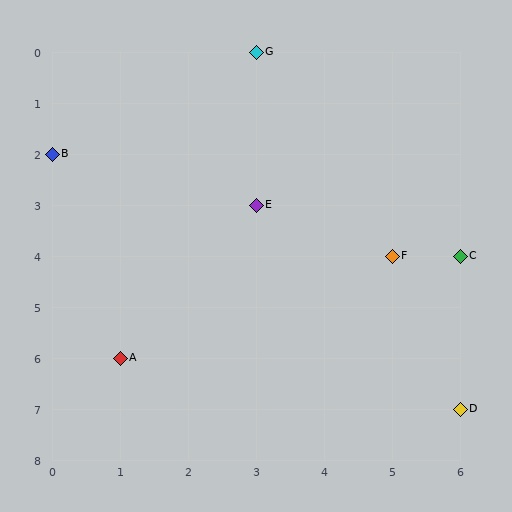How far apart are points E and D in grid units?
Points E and D are 3 columns and 4 rows apart (about 5.0 grid units diagonally).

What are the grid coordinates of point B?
Point B is at grid coordinates (0, 2).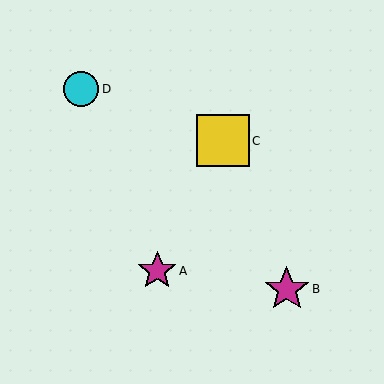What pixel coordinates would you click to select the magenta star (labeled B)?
Click at (287, 289) to select the magenta star B.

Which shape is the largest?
The yellow square (labeled C) is the largest.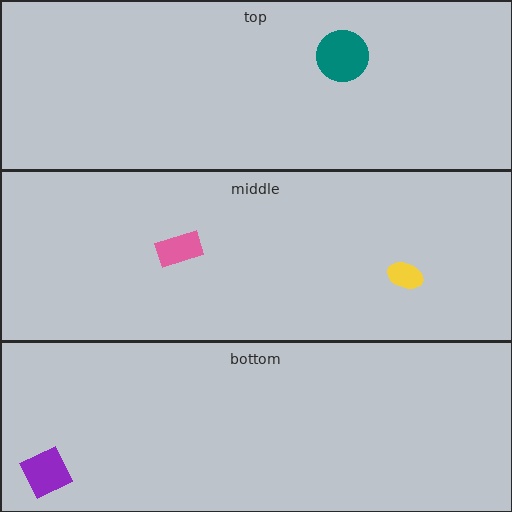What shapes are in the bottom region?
The purple diamond.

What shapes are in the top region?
The teal circle.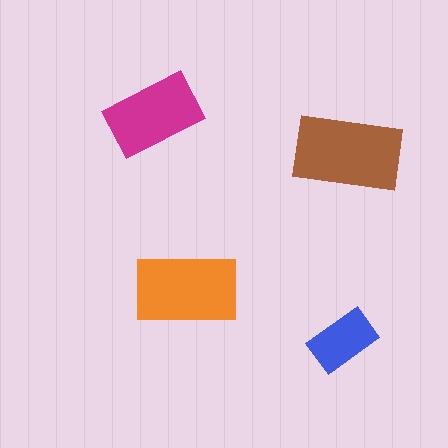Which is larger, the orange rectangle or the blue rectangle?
The orange one.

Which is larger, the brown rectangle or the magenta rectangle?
The brown one.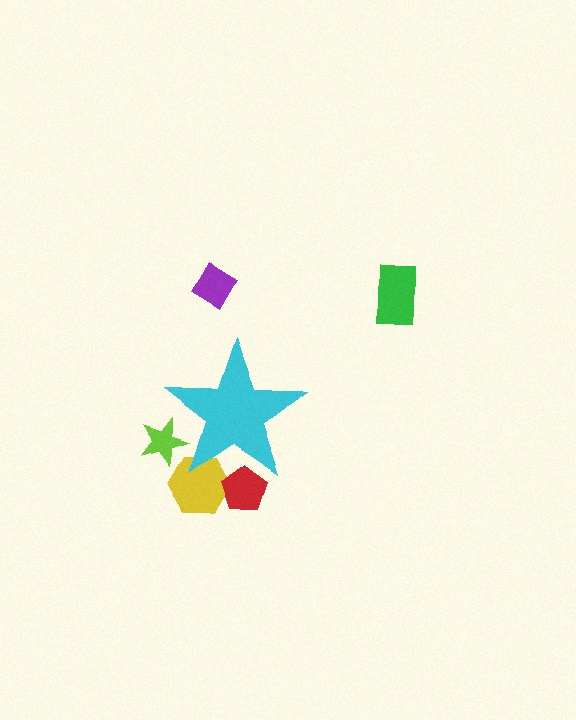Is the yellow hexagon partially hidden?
Yes, the yellow hexagon is partially hidden behind the cyan star.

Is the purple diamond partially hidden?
No, the purple diamond is fully visible.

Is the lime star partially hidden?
Yes, the lime star is partially hidden behind the cyan star.